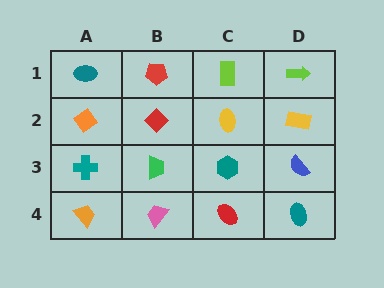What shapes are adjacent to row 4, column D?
A blue semicircle (row 3, column D), a red ellipse (row 4, column C).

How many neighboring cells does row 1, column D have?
2.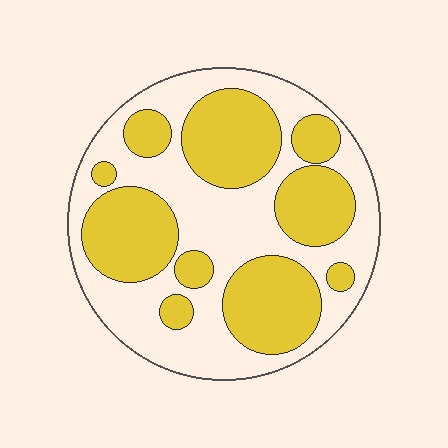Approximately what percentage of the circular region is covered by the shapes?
Approximately 45%.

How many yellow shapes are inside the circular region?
10.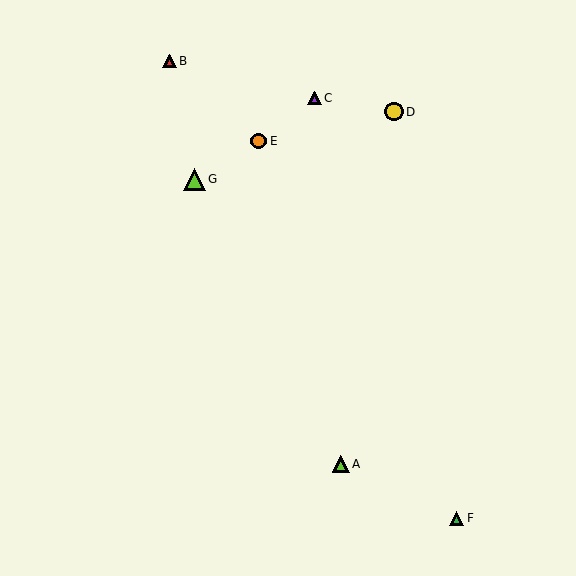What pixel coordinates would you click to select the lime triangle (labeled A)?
Click at (341, 464) to select the lime triangle A.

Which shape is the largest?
The lime triangle (labeled G) is the largest.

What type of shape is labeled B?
Shape B is a red triangle.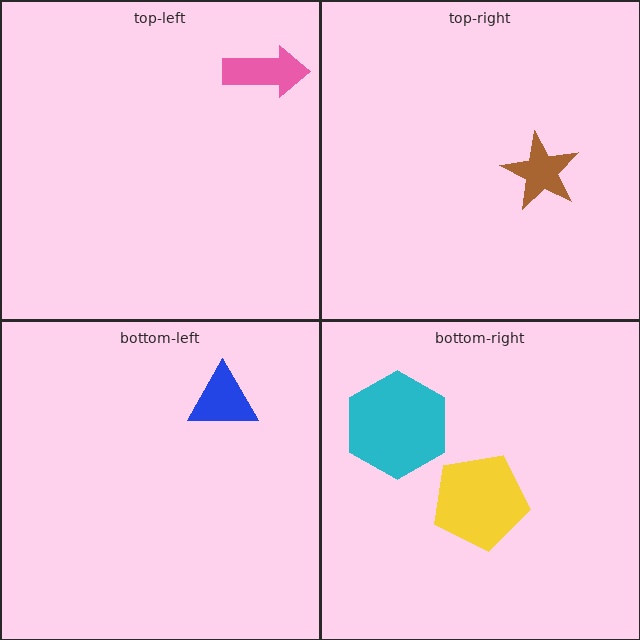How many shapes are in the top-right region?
1.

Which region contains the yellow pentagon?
The bottom-right region.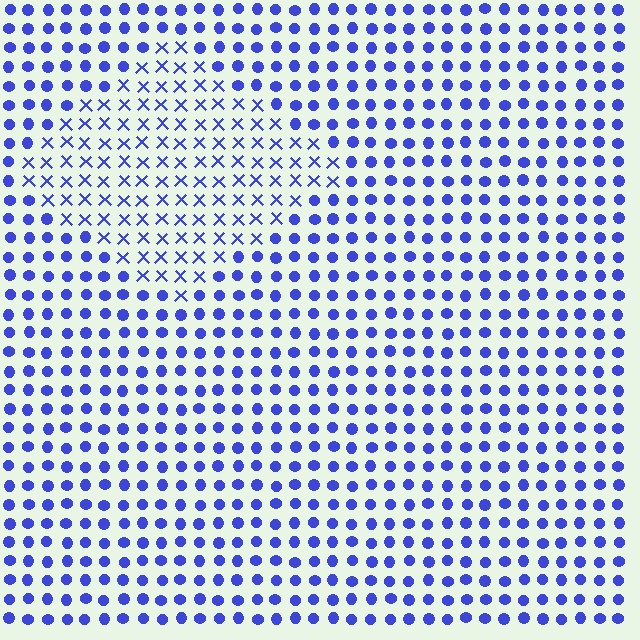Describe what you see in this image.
The image is filled with small blue elements arranged in a uniform grid. A diamond-shaped region contains X marks, while the surrounding area contains circles. The boundary is defined purely by the change in element shape.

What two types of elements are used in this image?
The image uses X marks inside the diamond region and circles outside it.